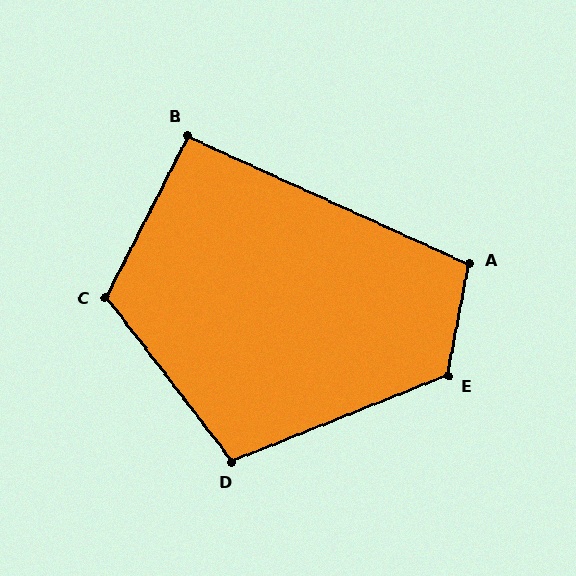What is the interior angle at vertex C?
Approximately 116 degrees (obtuse).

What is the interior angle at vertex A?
Approximately 104 degrees (obtuse).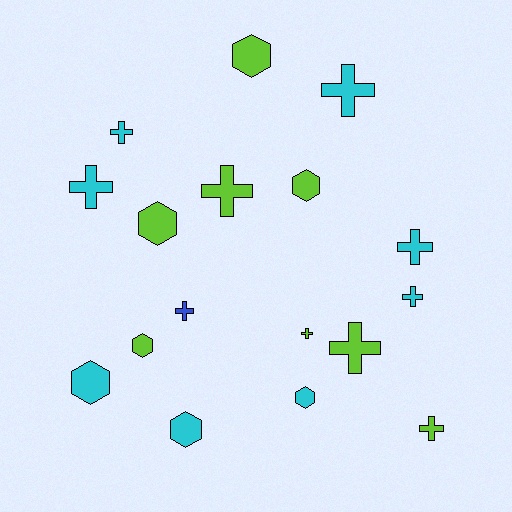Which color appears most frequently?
Cyan, with 8 objects.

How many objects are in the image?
There are 17 objects.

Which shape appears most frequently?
Cross, with 10 objects.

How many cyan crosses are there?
There are 5 cyan crosses.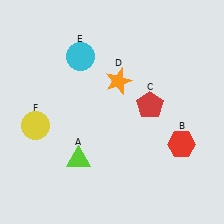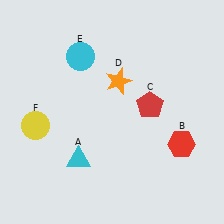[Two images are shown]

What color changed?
The triangle (A) changed from lime in Image 1 to cyan in Image 2.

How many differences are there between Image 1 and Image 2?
There is 1 difference between the two images.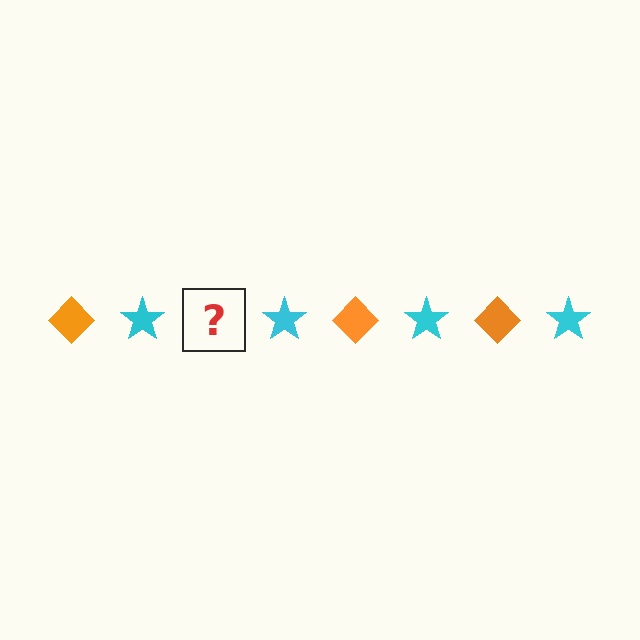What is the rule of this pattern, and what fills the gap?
The rule is that the pattern alternates between orange diamond and cyan star. The gap should be filled with an orange diamond.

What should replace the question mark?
The question mark should be replaced with an orange diamond.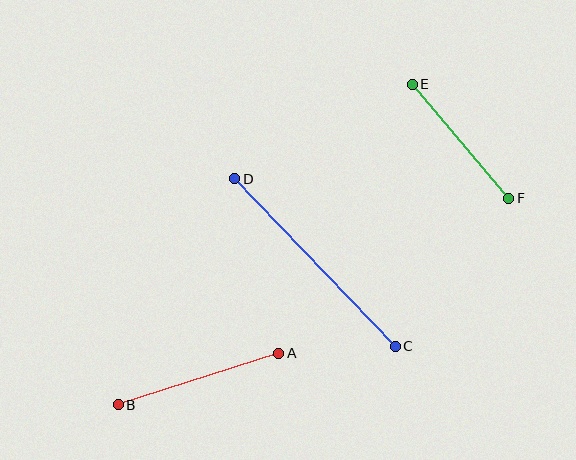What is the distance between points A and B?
The distance is approximately 169 pixels.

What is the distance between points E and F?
The distance is approximately 149 pixels.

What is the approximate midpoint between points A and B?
The midpoint is at approximately (198, 379) pixels.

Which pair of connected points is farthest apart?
Points C and D are farthest apart.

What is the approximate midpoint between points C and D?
The midpoint is at approximately (315, 262) pixels.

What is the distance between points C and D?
The distance is approximately 232 pixels.